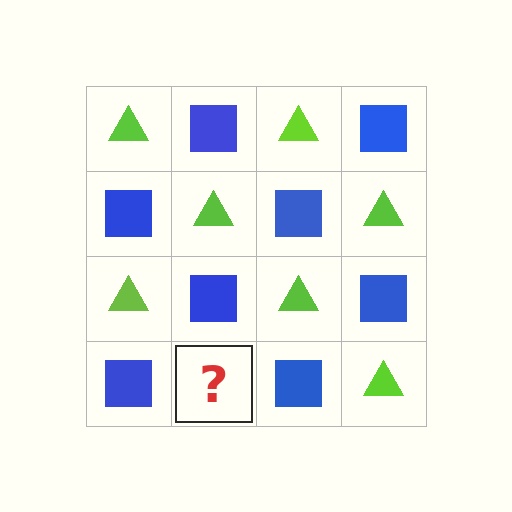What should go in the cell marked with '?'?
The missing cell should contain a lime triangle.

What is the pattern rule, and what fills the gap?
The rule is that it alternates lime triangle and blue square in a checkerboard pattern. The gap should be filled with a lime triangle.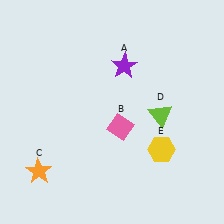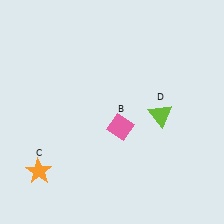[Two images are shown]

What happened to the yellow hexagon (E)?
The yellow hexagon (E) was removed in Image 2. It was in the bottom-right area of Image 1.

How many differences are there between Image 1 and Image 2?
There are 2 differences between the two images.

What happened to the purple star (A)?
The purple star (A) was removed in Image 2. It was in the top-right area of Image 1.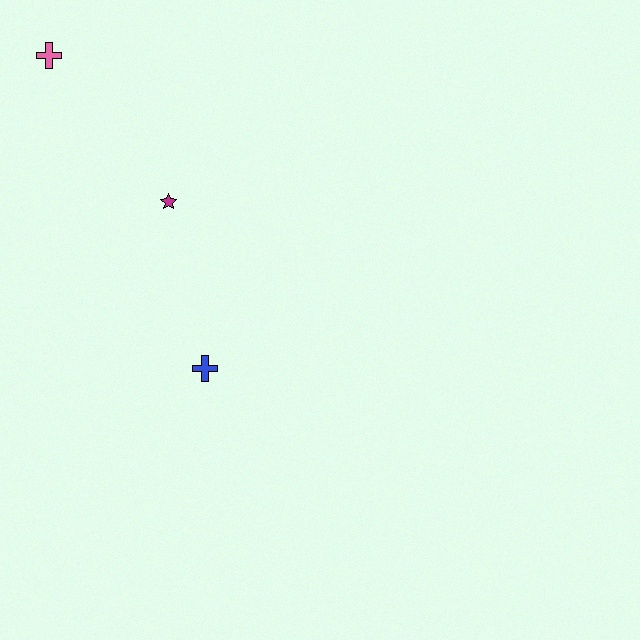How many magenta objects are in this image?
There is 1 magenta object.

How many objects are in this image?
There are 3 objects.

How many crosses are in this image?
There are 2 crosses.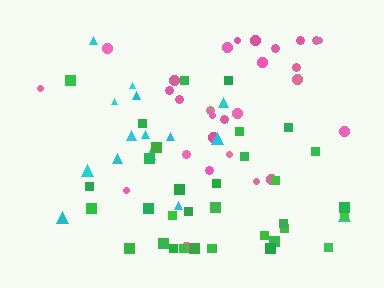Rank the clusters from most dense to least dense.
green, pink, cyan.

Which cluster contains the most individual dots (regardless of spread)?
Green (34).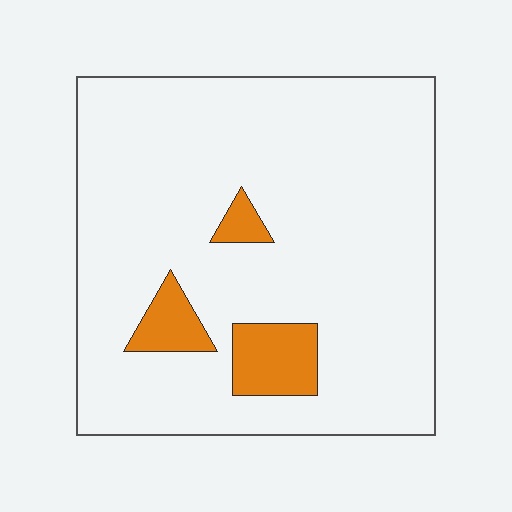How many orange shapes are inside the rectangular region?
3.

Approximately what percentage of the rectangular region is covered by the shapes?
Approximately 10%.